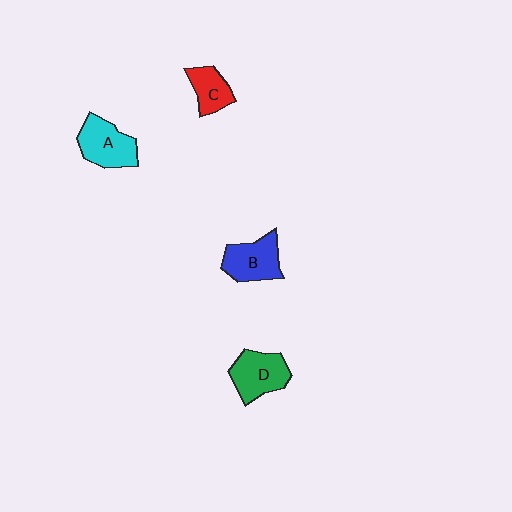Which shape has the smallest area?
Shape C (red).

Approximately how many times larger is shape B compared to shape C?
Approximately 1.4 times.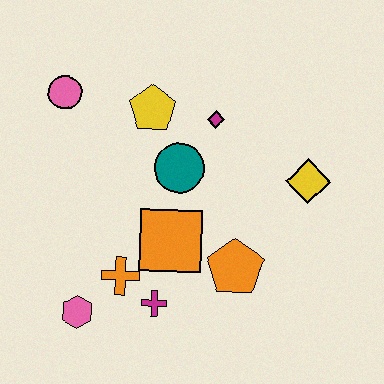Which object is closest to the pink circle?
The yellow pentagon is closest to the pink circle.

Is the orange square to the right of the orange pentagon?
No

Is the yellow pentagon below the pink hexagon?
No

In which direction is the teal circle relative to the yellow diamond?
The teal circle is to the left of the yellow diamond.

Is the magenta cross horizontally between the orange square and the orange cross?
Yes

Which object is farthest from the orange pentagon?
The pink circle is farthest from the orange pentagon.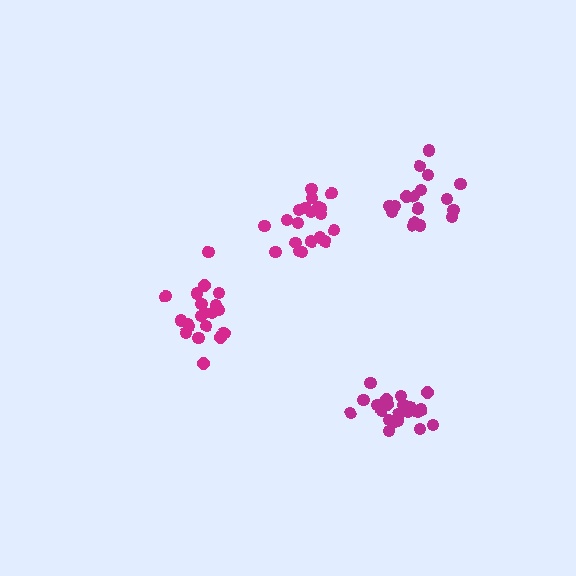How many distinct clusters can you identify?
There are 4 distinct clusters.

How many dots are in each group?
Group 1: 17 dots, Group 2: 21 dots, Group 3: 21 dots, Group 4: 21 dots (80 total).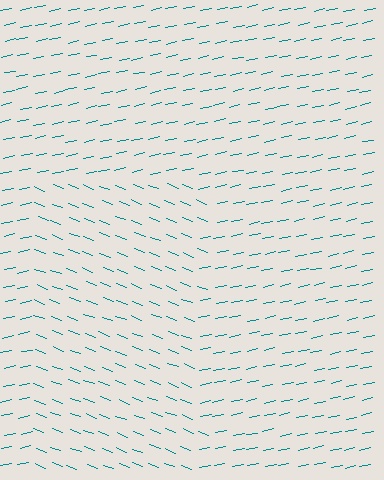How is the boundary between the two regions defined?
The boundary is defined purely by a change in line orientation (approximately 33 degrees difference). All lines are the same color and thickness.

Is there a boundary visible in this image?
Yes, there is a texture boundary formed by a change in line orientation.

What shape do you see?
I see a rectangle.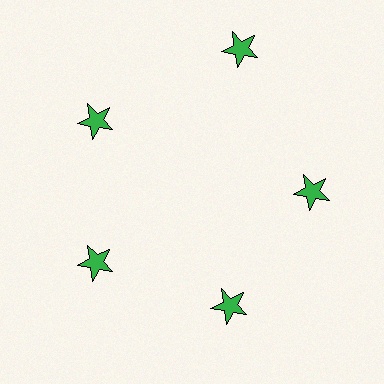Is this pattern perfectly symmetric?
No. The 5 green stars are arranged in a ring, but one element near the 1 o'clock position is pushed outward from the center, breaking the 5-fold rotational symmetry.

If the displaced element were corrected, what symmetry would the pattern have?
It would have 5-fold rotational symmetry — the pattern would map onto itself every 72 degrees.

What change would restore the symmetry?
The symmetry would be restored by moving it inward, back onto the ring so that all 5 stars sit at equal angles and equal distance from the center.